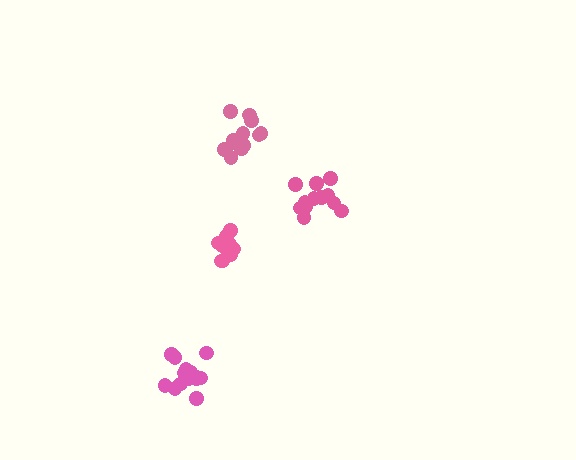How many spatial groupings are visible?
There are 4 spatial groupings.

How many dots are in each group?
Group 1: 12 dots, Group 2: 13 dots, Group 3: 9 dots, Group 4: 14 dots (48 total).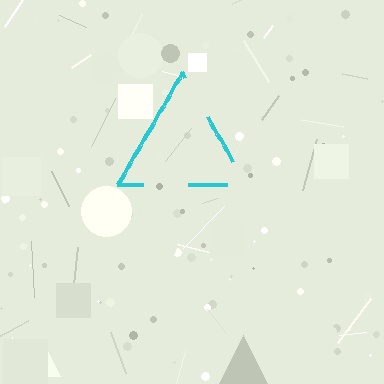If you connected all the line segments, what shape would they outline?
They would outline a triangle.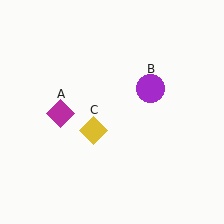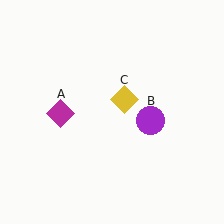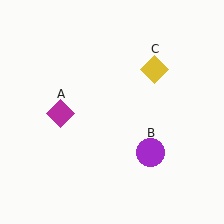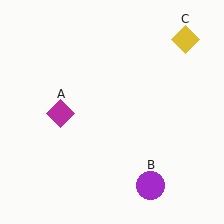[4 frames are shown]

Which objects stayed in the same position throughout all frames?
Magenta diamond (object A) remained stationary.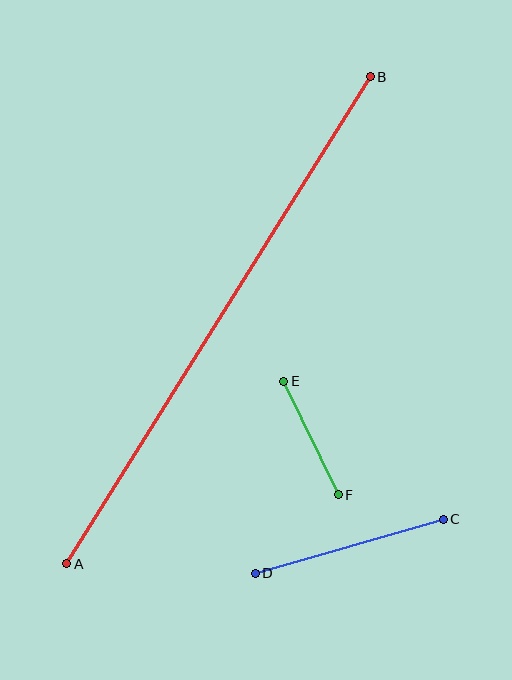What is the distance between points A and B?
The distance is approximately 574 pixels.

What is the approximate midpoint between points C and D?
The midpoint is at approximately (349, 546) pixels.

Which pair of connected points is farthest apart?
Points A and B are farthest apart.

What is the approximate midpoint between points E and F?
The midpoint is at approximately (311, 438) pixels.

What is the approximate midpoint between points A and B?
The midpoint is at approximately (219, 320) pixels.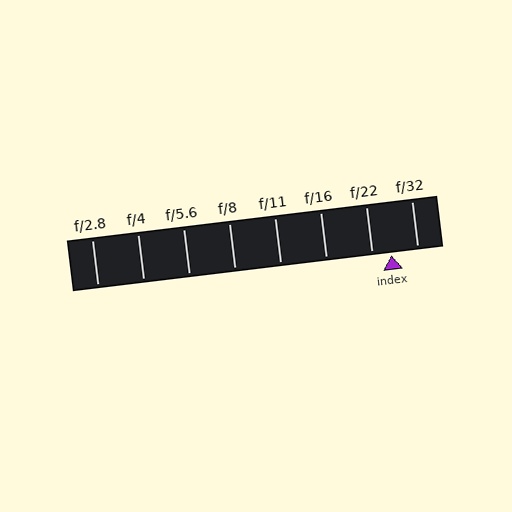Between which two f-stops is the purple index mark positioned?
The index mark is between f/22 and f/32.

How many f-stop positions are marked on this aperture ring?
There are 8 f-stop positions marked.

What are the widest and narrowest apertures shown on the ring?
The widest aperture shown is f/2.8 and the narrowest is f/32.